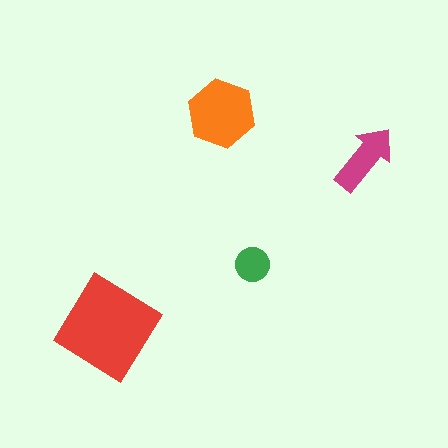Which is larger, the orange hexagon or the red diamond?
The red diamond.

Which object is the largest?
The red diamond.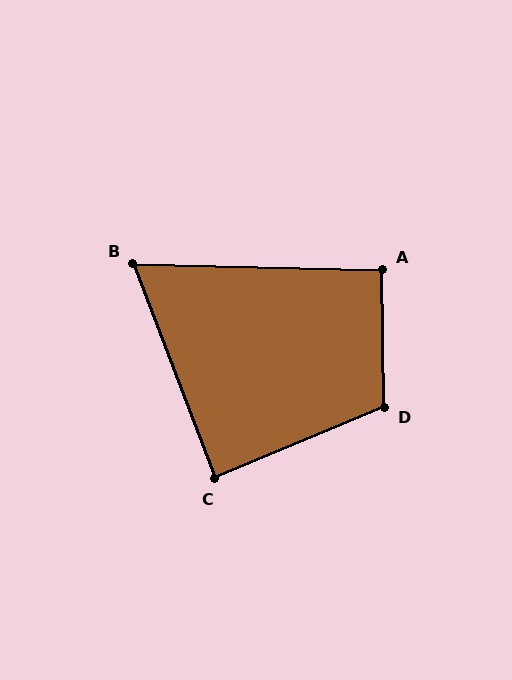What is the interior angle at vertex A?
Approximately 92 degrees (approximately right).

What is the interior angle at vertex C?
Approximately 88 degrees (approximately right).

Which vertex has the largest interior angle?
D, at approximately 112 degrees.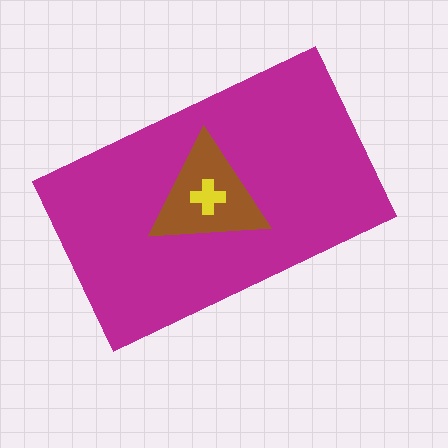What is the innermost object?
The yellow cross.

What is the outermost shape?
The magenta rectangle.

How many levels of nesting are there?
3.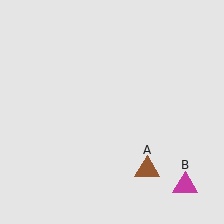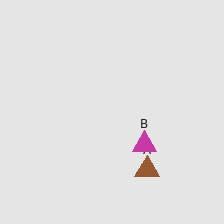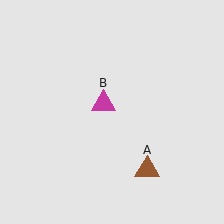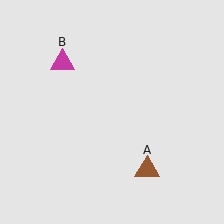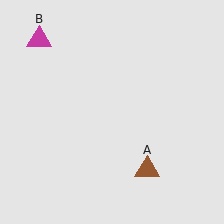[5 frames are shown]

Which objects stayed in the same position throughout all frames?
Brown triangle (object A) remained stationary.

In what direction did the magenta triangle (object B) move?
The magenta triangle (object B) moved up and to the left.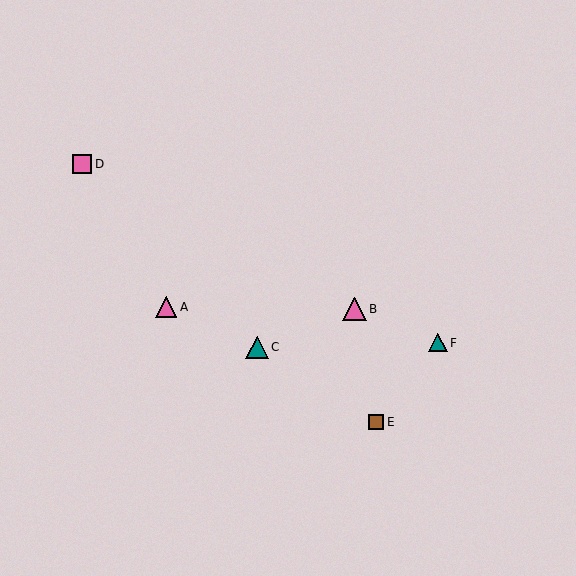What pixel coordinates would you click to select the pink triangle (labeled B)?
Click at (355, 309) to select the pink triangle B.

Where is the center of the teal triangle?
The center of the teal triangle is at (438, 343).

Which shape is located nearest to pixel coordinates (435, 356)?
The teal triangle (labeled F) at (438, 343) is nearest to that location.